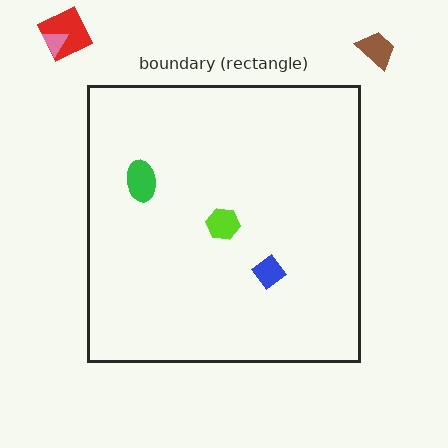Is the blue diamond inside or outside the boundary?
Inside.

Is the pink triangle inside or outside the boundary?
Outside.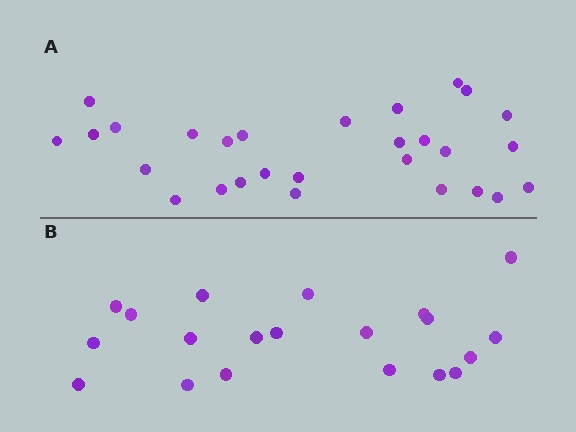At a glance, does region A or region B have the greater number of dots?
Region A (the top region) has more dots.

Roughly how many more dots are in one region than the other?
Region A has roughly 8 or so more dots than region B.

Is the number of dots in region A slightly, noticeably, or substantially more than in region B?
Region A has noticeably more, but not dramatically so. The ratio is roughly 1.4 to 1.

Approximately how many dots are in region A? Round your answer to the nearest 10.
About 30 dots. (The exact count is 28, which rounds to 30.)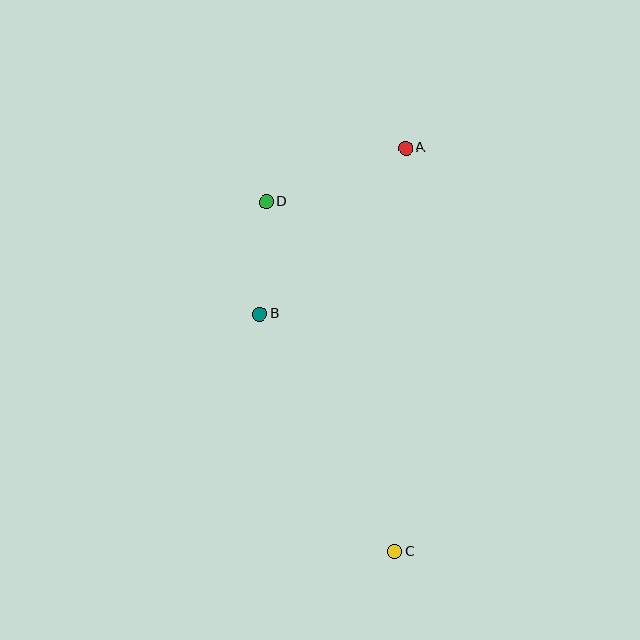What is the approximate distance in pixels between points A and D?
The distance between A and D is approximately 150 pixels.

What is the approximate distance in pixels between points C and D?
The distance between C and D is approximately 372 pixels.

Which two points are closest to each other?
Points B and D are closest to each other.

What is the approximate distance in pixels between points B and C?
The distance between B and C is approximately 273 pixels.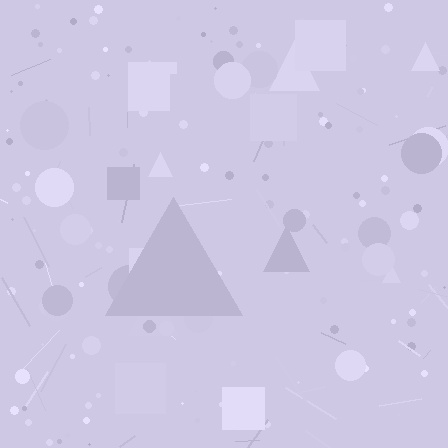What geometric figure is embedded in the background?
A triangle is embedded in the background.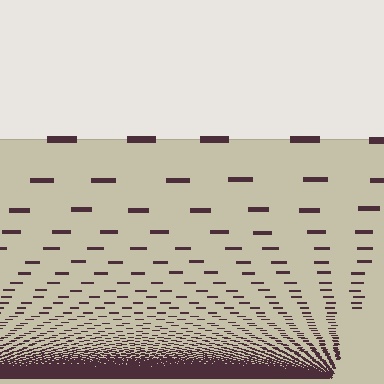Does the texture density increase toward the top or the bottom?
Density increases toward the bottom.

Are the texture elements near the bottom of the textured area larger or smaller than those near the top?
Smaller. The gradient is inverted — elements near the bottom are smaller and denser.